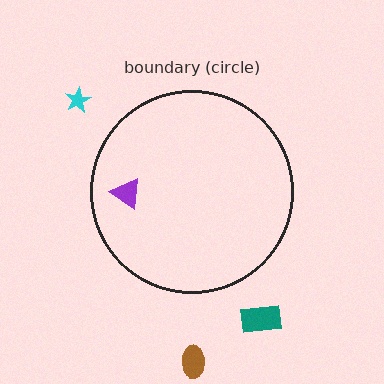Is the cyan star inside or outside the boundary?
Outside.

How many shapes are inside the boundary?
1 inside, 3 outside.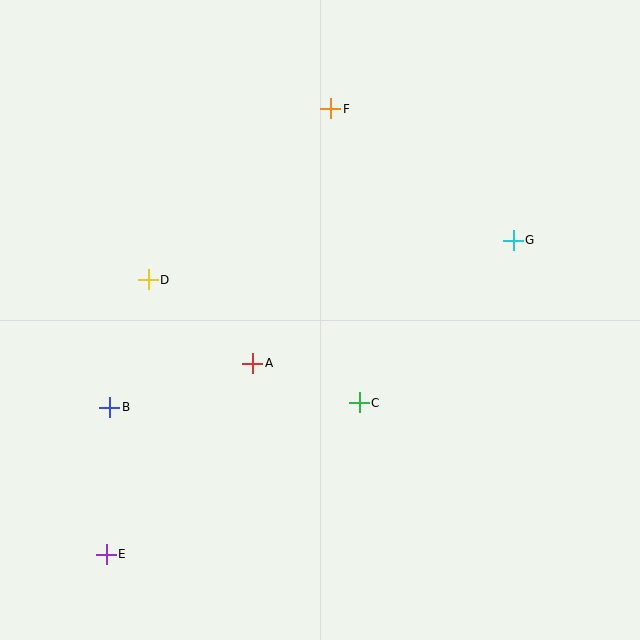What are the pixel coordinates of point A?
Point A is at (253, 363).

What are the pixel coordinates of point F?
Point F is at (331, 109).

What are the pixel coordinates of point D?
Point D is at (148, 280).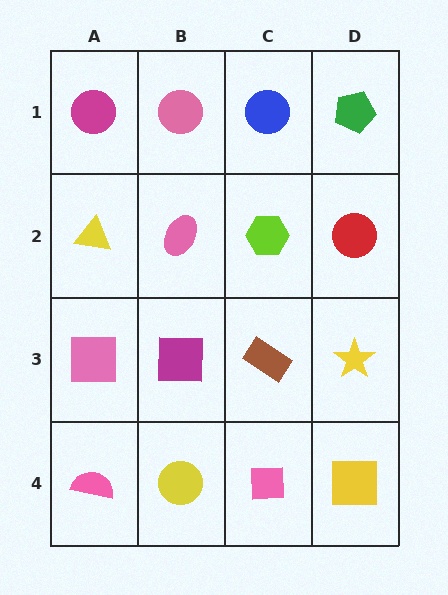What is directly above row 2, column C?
A blue circle.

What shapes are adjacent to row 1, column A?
A yellow triangle (row 2, column A), a pink circle (row 1, column B).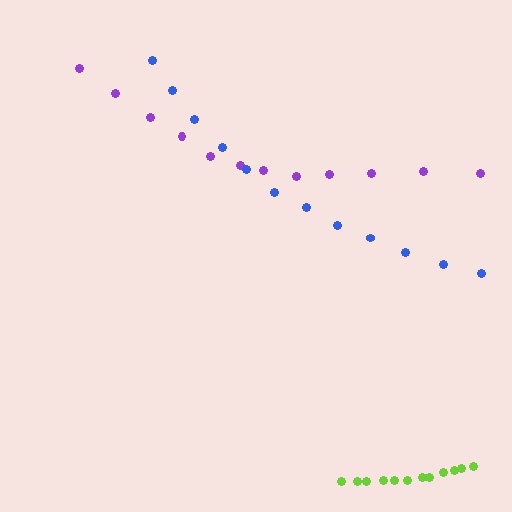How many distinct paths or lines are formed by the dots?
There are 3 distinct paths.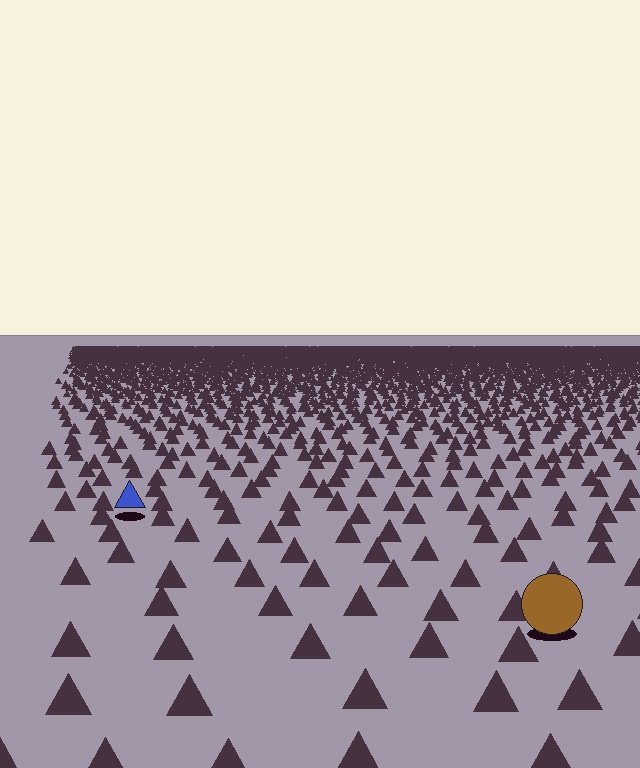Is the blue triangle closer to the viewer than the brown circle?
No. The brown circle is closer — you can tell from the texture gradient: the ground texture is coarser near it.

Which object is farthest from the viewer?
The blue triangle is farthest from the viewer. It appears smaller and the ground texture around it is denser.